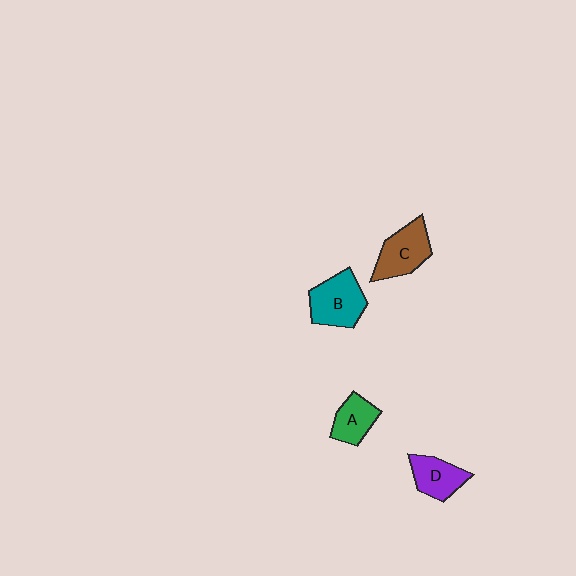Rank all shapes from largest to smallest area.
From largest to smallest: B (teal), C (brown), D (purple), A (green).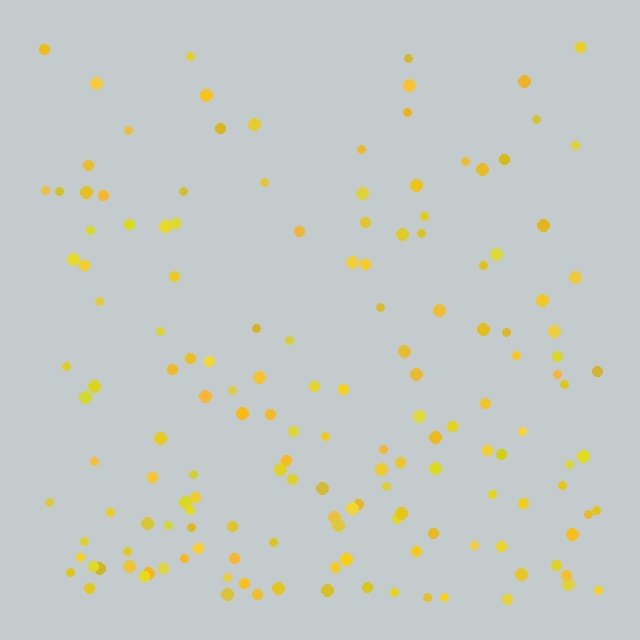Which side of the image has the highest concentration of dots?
The bottom.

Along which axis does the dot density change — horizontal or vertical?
Vertical.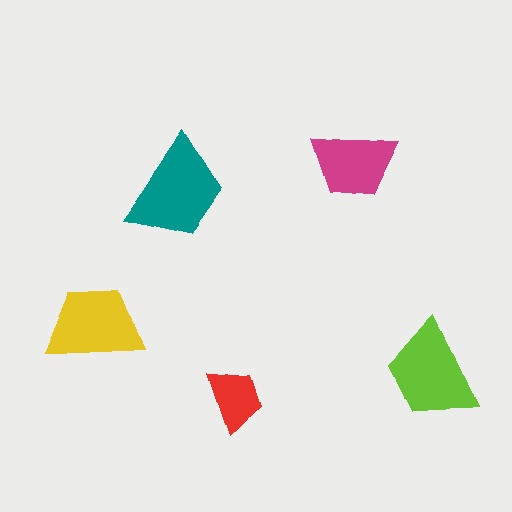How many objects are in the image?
There are 5 objects in the image.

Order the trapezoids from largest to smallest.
the teal one, the lime one, the yellow one, the magenta one, the red one.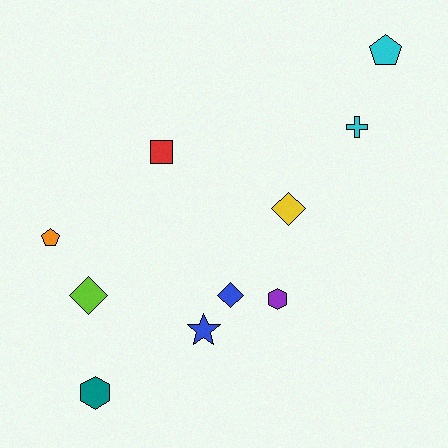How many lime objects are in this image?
There is 1 lime object.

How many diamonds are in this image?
There are 3 diamonds.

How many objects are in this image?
There are 10 objects.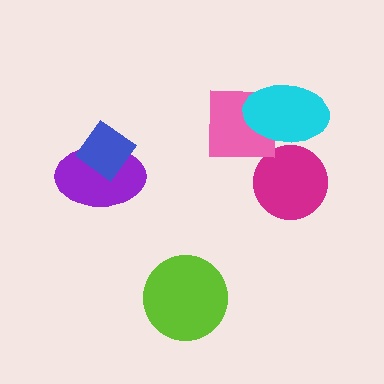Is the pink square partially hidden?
Yes, it is partially covered by another shape.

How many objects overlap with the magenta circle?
1 object overlaps with the magenta circle.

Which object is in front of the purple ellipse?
The blue diamond is in front of the purple ellipse.